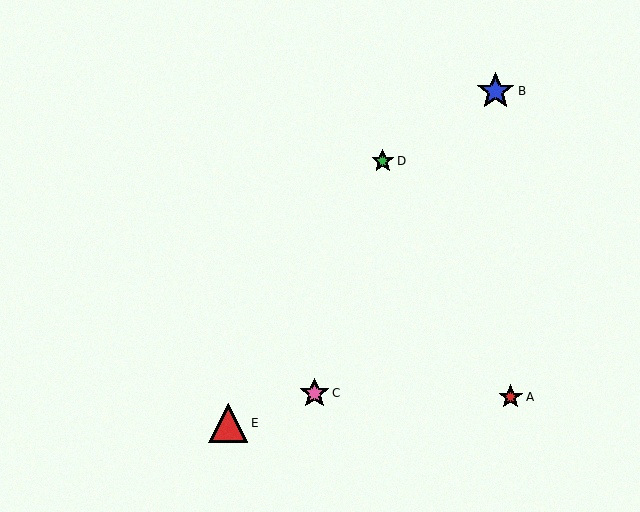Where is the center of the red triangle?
The center of the red triangle is at (228, 423).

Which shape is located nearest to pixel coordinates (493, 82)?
The blue star (labeled B) at (496, 91) is nearest to that location.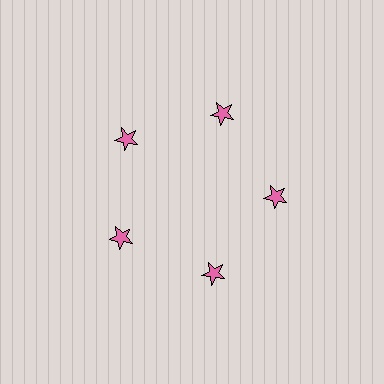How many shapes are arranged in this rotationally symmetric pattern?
There are 5 shapes, arranged in 5 groups of 1.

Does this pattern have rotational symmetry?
Yes, this pattern has 5-fold rotational symmetry. It looks the same after rotating 72 degrees around the center.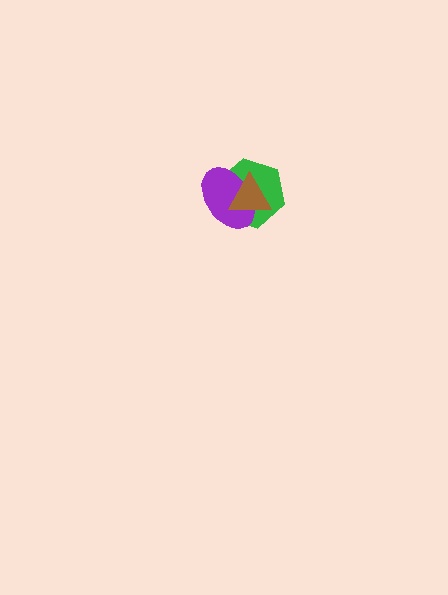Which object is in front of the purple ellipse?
The brown triangle is in front of the purple ellipse.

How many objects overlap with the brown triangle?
2 objects overlap with the brown triangle.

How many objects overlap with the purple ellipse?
2 objects overlap with the purple ellipse.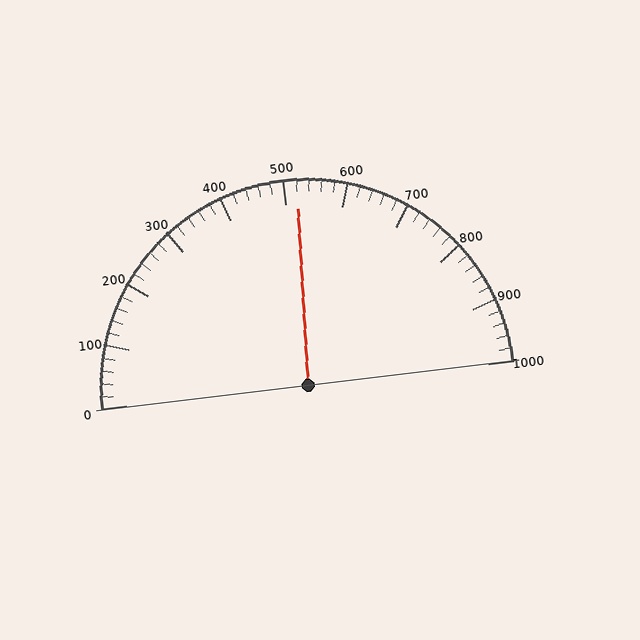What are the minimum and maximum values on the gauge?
The gauge ranges from 0 to 1000.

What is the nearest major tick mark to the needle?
The nearest major tick mark is 500.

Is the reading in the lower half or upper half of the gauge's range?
The reading is in the upper half of the range (0 to 1000).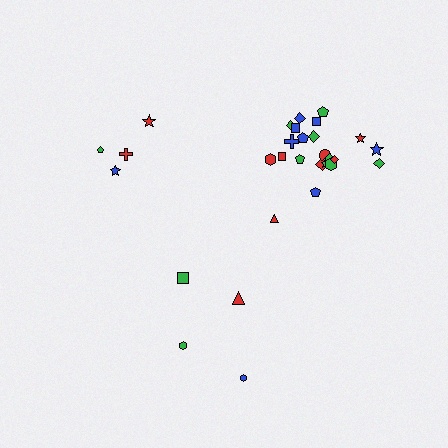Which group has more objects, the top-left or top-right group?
The top-right group.